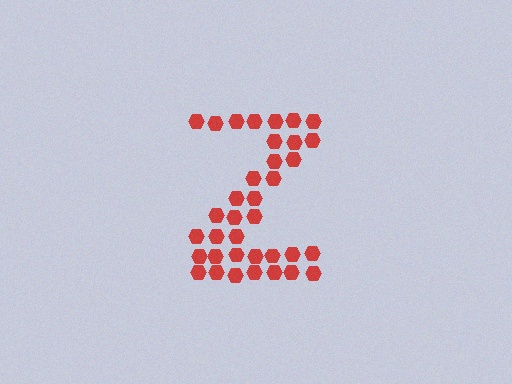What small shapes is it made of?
It is made of small hexagons.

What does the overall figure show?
The overall figure shows the letter Z.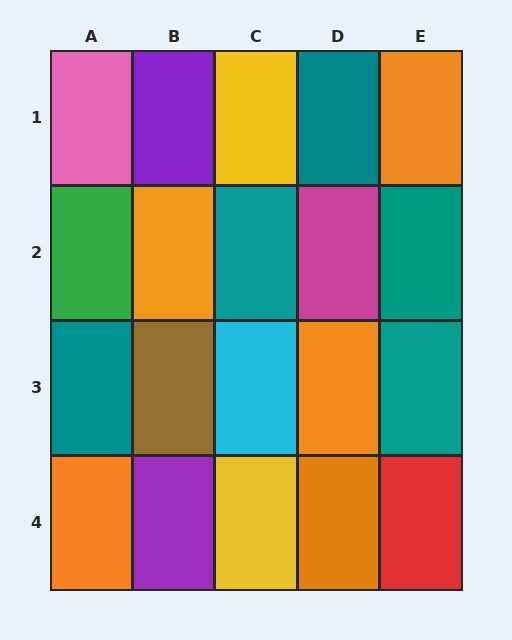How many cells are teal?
5 cells are teal.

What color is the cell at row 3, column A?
Teal.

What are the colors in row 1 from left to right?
Pink, purple, yellow, teal, orange.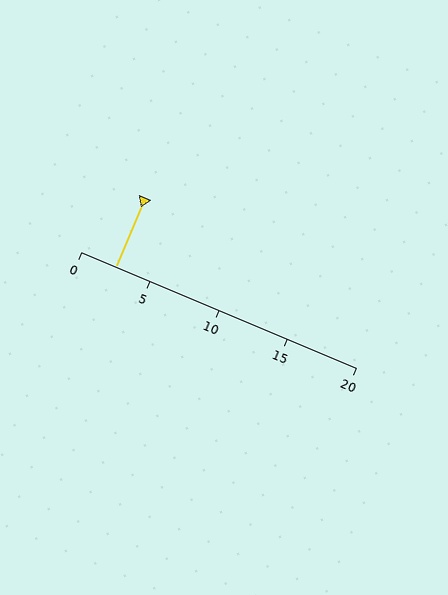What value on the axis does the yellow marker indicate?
The marker indicates approximately 2.5.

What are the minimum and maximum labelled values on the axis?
The axis runs from 0 to 20.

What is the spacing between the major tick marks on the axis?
The major ticks are spaced 5 apart.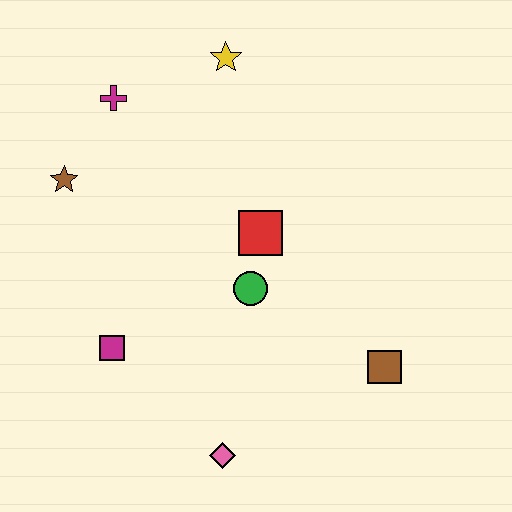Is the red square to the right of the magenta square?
Yes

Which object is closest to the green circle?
The red square is closest to the green circle.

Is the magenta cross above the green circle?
Yes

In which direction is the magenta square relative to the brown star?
The magenta square is below the brown star.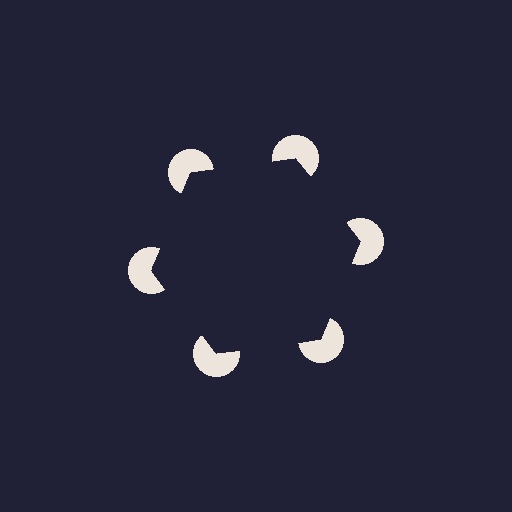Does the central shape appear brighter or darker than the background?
It typically appears slightly darker than the background, even though no actual brightness change is drawn.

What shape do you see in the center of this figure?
An illusory hexagon — its edges are inferred from the aligned wedge cuts in the pac-man discs, not physically drawn.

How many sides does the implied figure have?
6 sides.